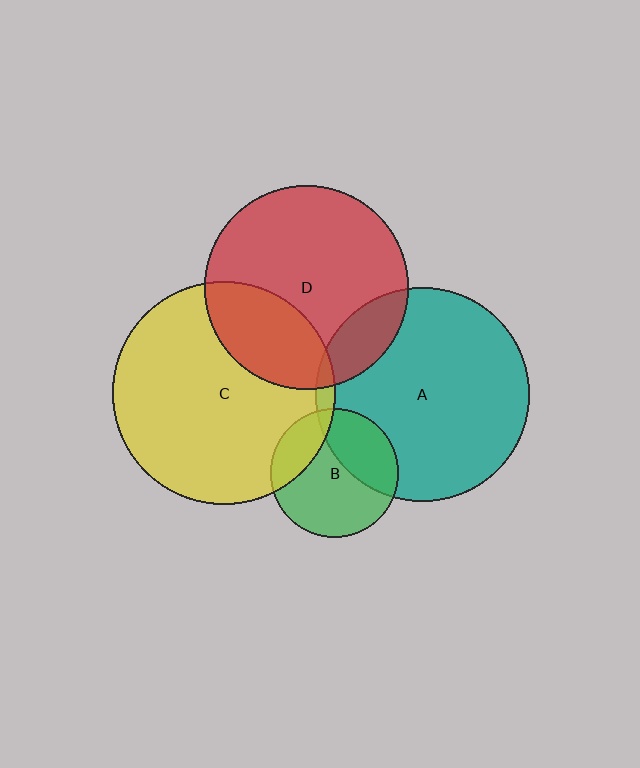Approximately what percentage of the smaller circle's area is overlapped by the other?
Approximately 20%.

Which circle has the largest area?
Circle C (yellow).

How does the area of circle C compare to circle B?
Approximately 3.0 times.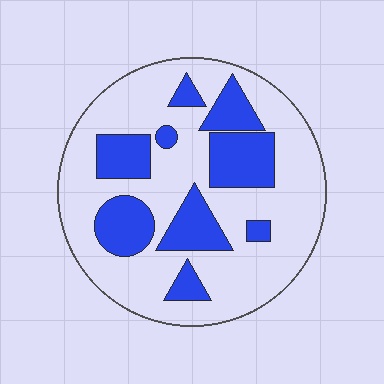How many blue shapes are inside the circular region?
9.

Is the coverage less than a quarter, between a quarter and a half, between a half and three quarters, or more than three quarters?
Between a quarter and a half.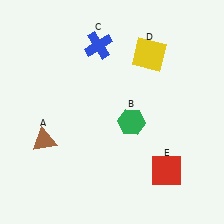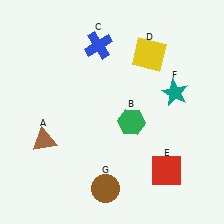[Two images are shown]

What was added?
A teal star (F), a brown circle (G) were added in Image 2.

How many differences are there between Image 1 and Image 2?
There are 2 differences between the two images.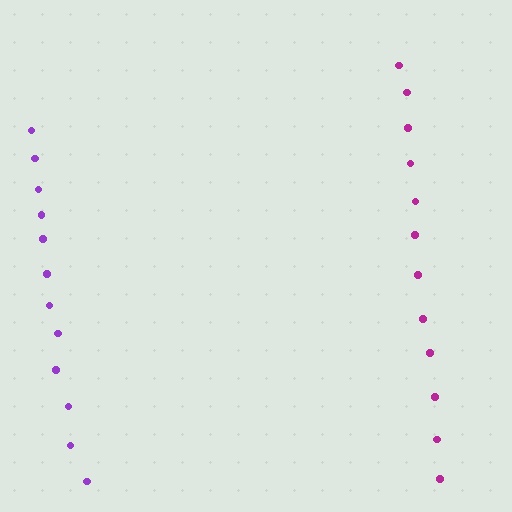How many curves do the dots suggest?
There are 2 distinct paths.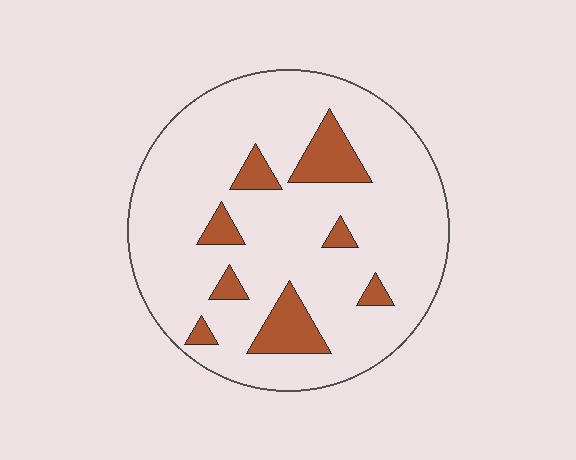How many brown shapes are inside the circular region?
8.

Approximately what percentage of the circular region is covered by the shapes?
Approximately 15%.